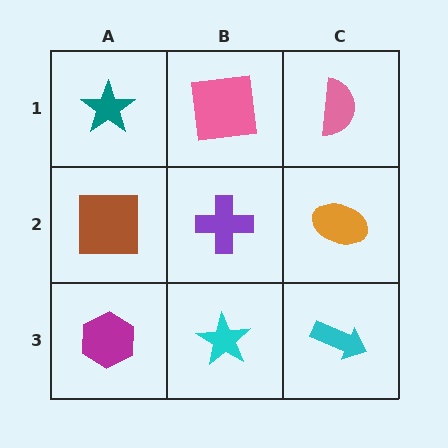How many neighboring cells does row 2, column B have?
4.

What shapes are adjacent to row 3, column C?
An orange ellipse (row 2, column C), a cyan star (row 3, column B).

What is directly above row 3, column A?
A brown square.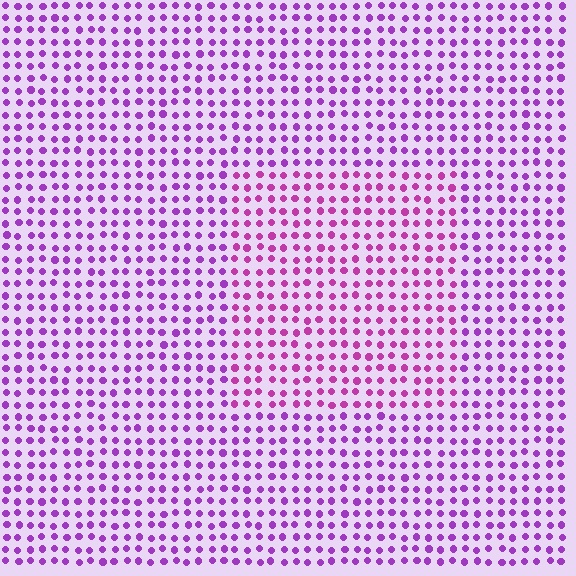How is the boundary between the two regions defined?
The boundary is defined purely by a slight shift in hue (about 26 degrees). Spacing, size, and orientation are identical on both sides.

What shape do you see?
I see a rectangle.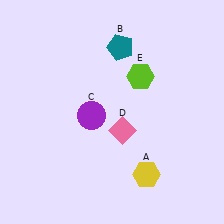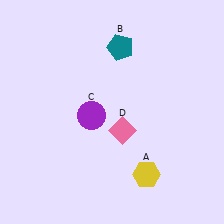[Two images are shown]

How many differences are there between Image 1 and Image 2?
There is 1 difference between the two images.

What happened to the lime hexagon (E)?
The lime hexagon (E) was removed in Image 2. It was in the top-right area of Image 1.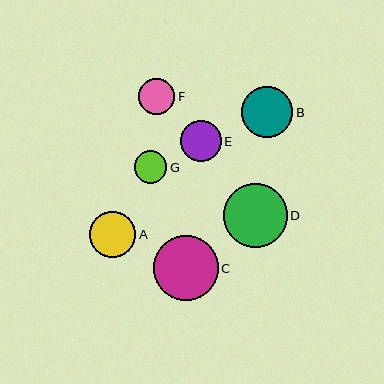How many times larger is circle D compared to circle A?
Circle D is approximately 1.4 times the size of circle A.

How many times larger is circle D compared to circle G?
Circle D is approximately 1.9 times the size of circle G.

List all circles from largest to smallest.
From largest to smallest: C, D, B, A, E, F, G.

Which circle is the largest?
Circle C is the largest with a size of approximately 65 pixels.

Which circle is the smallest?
Circle G is the smallest with a size of approximately 33 pixels.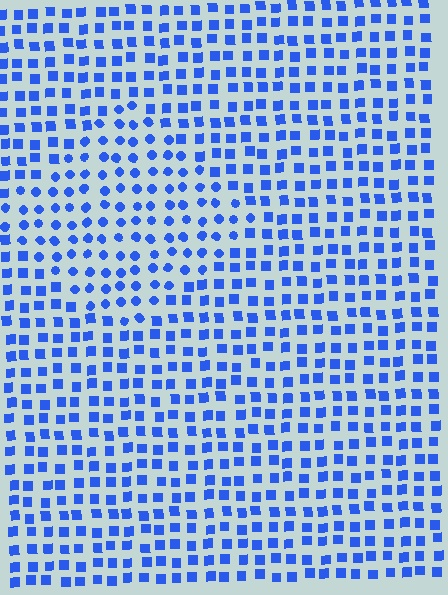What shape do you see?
I see a diamond.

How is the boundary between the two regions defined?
The boundary is defined by a change in element shape: circles inside vs. squares outside. All elements share the same color and spacing.